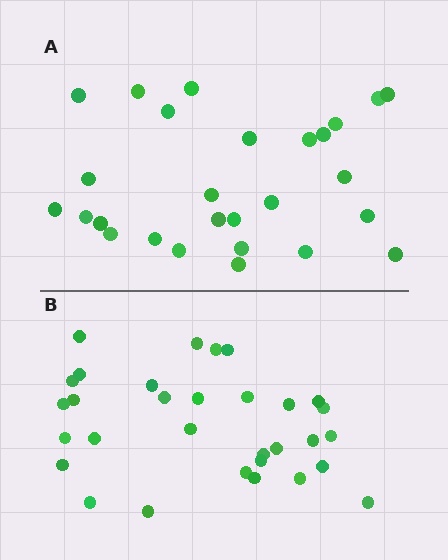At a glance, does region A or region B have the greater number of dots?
Region B (the bottom region) has more dots.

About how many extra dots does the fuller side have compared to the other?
Region B has about 4 more dots than region A.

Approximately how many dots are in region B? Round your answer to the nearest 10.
About 30 dots. (The exact count is 31, which rounds to 30.)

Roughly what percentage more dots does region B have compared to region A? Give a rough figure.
About 15% more.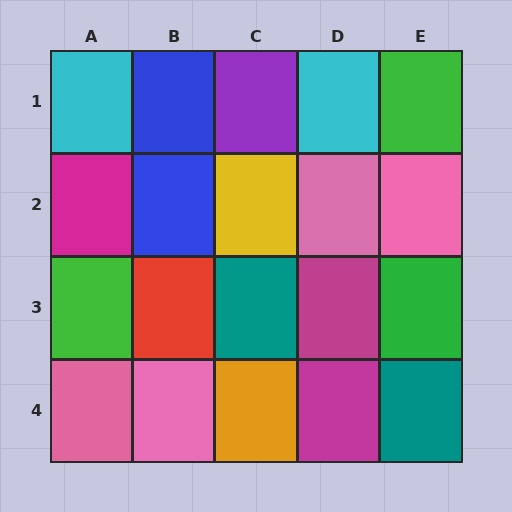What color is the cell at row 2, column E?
Pink.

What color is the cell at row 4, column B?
Pink.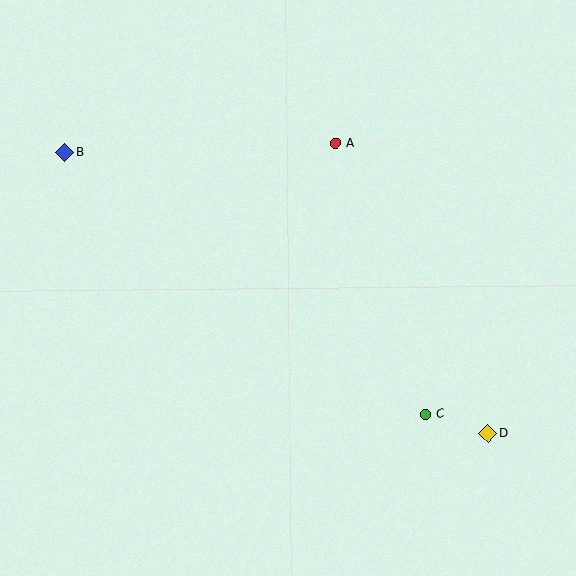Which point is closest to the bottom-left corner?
Point B is closest to the bottom-left corner.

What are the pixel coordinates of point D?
Point D is at (488, 433).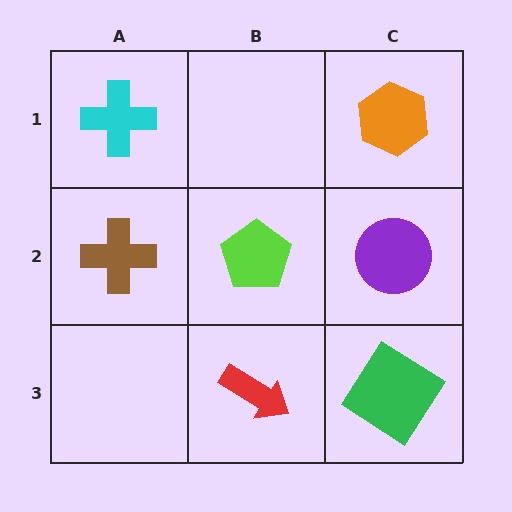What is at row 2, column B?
A lime pentagon.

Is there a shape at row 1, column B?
No, that cell is empty.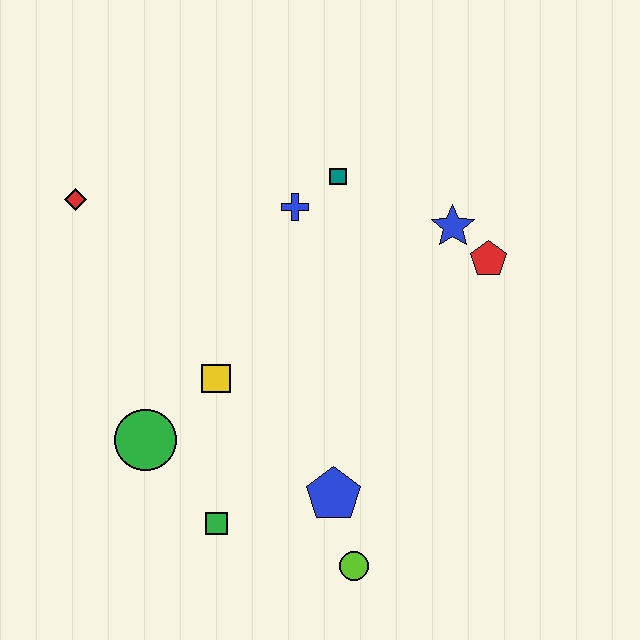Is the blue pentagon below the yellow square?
Yes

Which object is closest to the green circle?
The yellow square is closest to the green circle.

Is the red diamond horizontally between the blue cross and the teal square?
No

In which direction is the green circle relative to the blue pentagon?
The green circle is to the left of the blue pentagon.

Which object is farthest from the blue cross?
The lime circle is farthest from the blue cross.